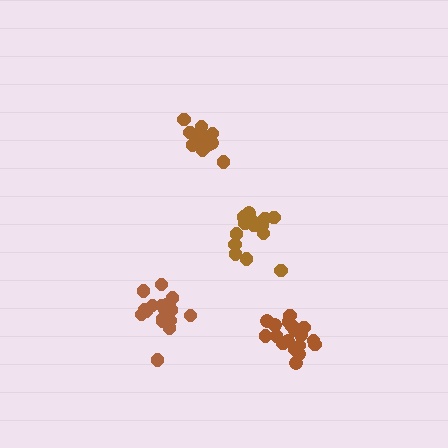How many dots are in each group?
Group 1: 18 dots, Group 2: 15 dots, Group 3: 20 dots, Group 4: 20 dots (73 total).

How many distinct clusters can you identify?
There are 4 distinct clusters.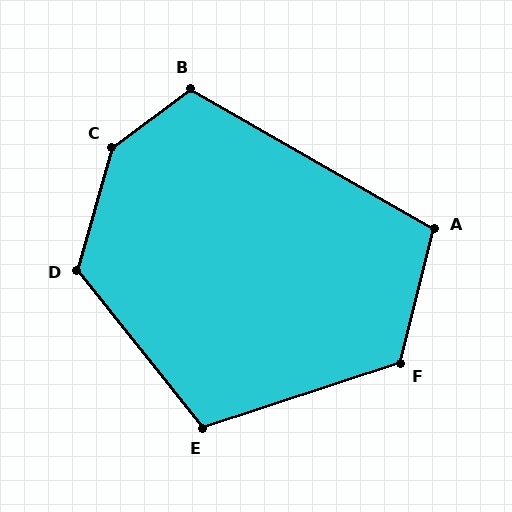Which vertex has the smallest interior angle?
A, at approximately 106 degrees.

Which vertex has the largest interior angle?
C, at approximately 143 degrees.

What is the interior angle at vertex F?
Approximately 122 degrees (obtuse).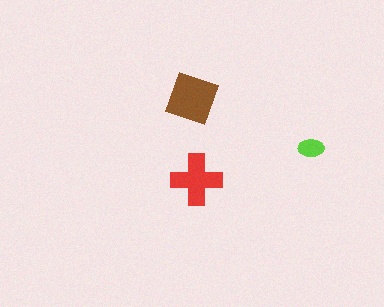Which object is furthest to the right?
The lime ellipse is rightmost.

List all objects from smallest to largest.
The lime ellipse, the red cross, the brown diamond.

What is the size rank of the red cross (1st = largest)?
2nd.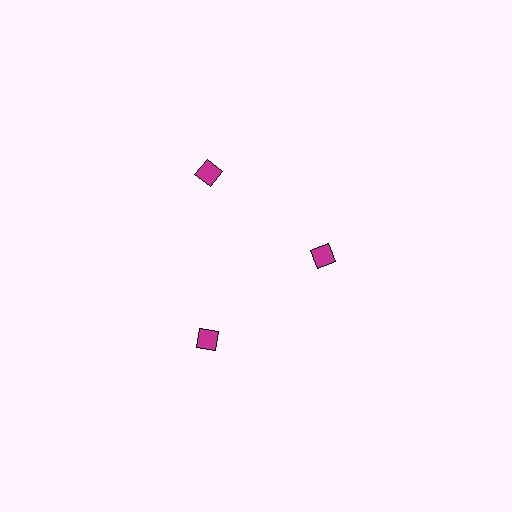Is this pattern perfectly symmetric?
No. The 3 magenta diamonds are arranged in a ring, but one element near the 3 o'clock position is pulled inward toward the center, breaking the 3-fold rotational symmetry.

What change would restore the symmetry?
The symmetry would be restored by moving it outward, back onto the ring so that all 3 diamonds sit at equal angles and equal distance from the center.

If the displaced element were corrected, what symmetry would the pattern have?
It would have 3-fold rotational symmetry — the pattern would map onto itself every 120 degrees.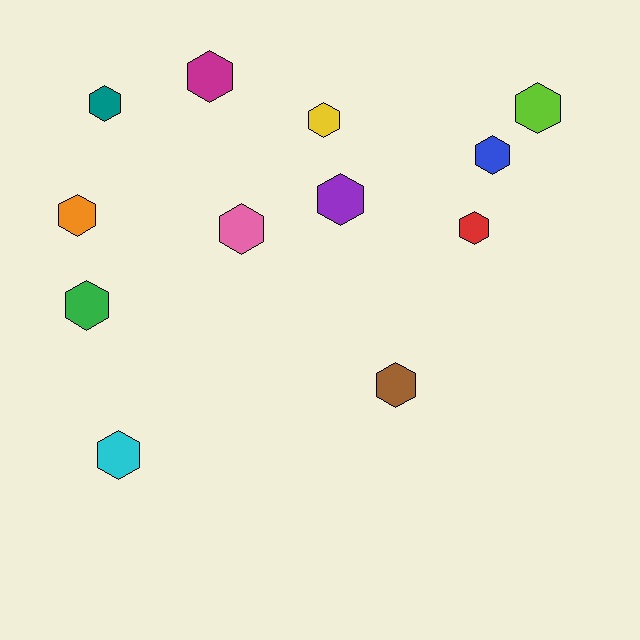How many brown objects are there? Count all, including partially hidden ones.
There is 1 brown object.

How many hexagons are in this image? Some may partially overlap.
There are 12 hexagons.